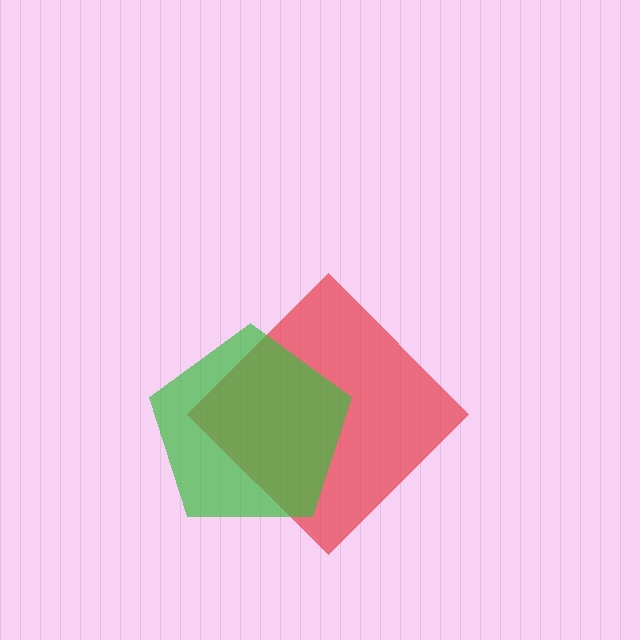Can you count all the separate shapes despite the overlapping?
Yes, there are 2 separate shapes.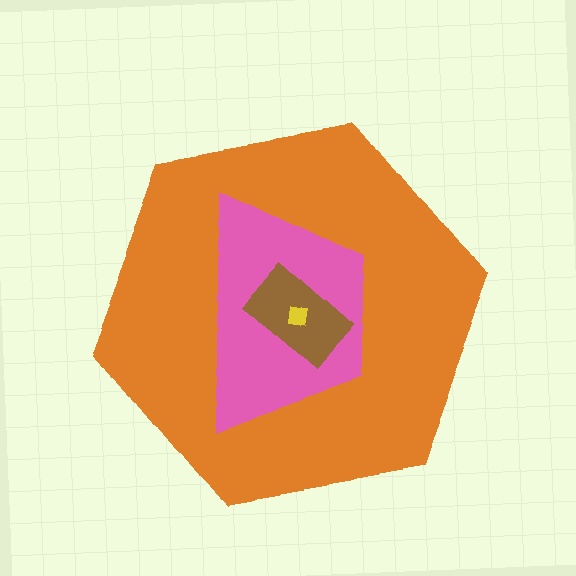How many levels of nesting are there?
4.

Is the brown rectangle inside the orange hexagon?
Yes.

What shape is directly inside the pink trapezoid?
The brown rectangle.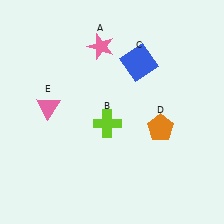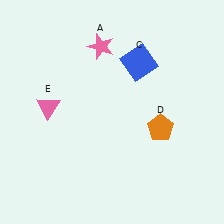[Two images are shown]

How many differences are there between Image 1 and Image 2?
There is 1 difference between the two images.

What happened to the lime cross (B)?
The lime cross (B) was removed in Image 2. It was in the bottom-left area of Image 1.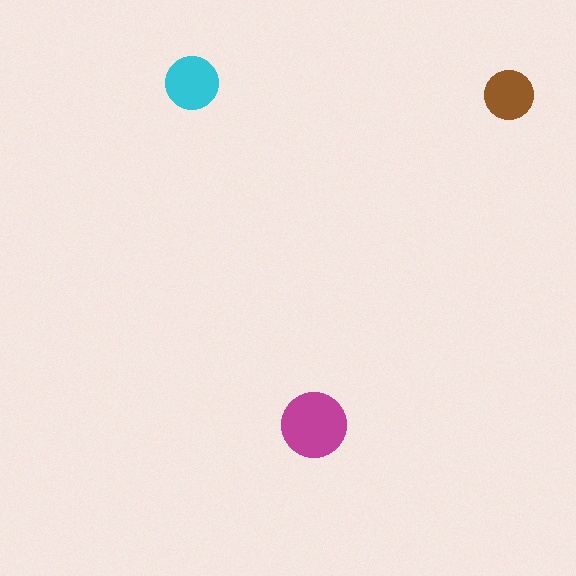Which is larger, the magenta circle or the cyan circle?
The magenta one.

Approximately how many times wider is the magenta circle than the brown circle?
About 1.5 times wider.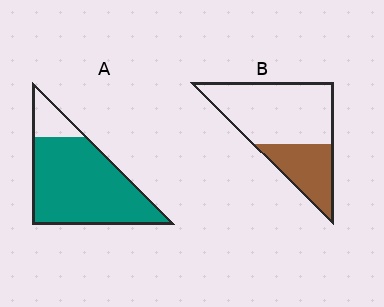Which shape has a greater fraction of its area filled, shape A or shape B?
Shape A.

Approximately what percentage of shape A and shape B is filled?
A is approximately 85% and B is approximately 30%.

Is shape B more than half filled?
No.